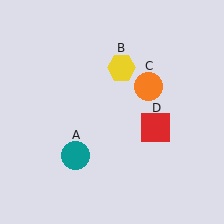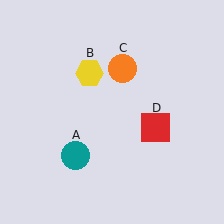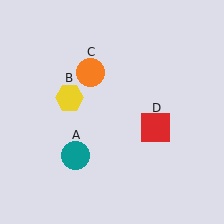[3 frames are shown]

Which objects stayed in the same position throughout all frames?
Teal circle (object A) and red square (object D) remained stationary.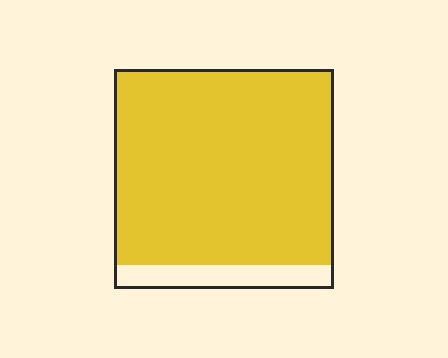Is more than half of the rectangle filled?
Yes.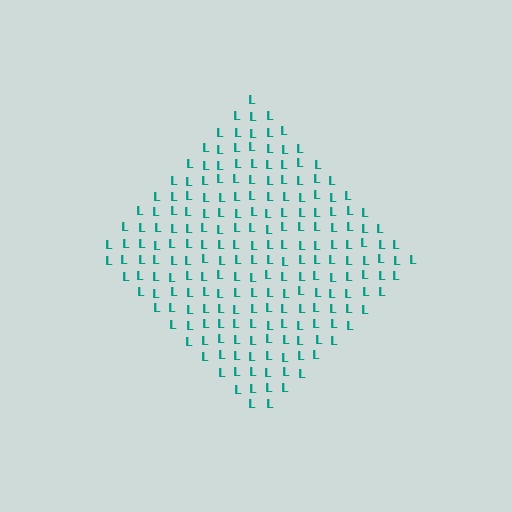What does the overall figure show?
The overall figure shows a diamond.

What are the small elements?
The small elements are letter L's.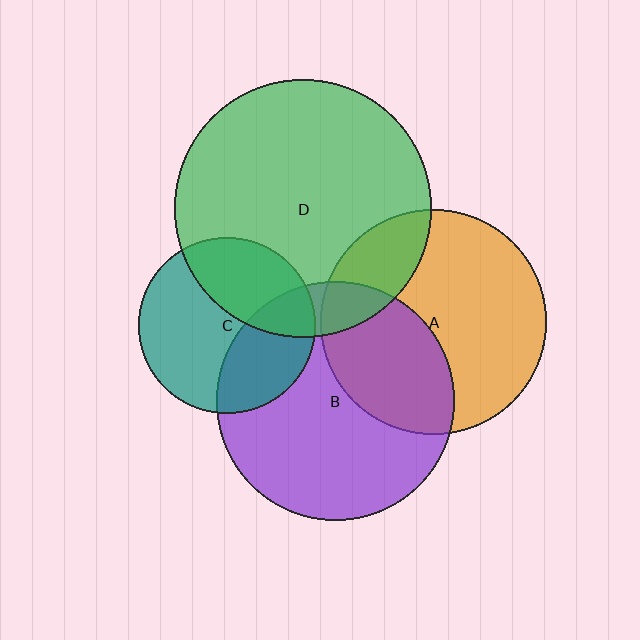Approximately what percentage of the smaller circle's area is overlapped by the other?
Approximately 35%.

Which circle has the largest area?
Circle D (green).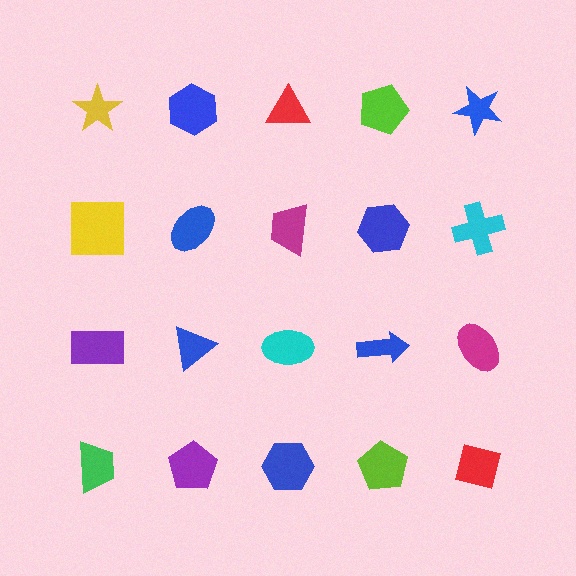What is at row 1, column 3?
A red triangle.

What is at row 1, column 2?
A blue hexagon.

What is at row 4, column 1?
A green trapezoid.